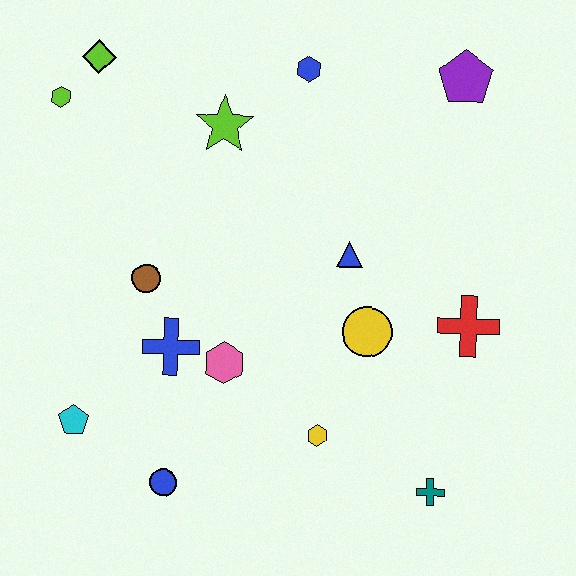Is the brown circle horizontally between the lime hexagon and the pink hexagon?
Yes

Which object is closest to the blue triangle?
The yellow circle is closest to the blue triangle.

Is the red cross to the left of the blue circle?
No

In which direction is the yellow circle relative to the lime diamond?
The yellow circle is to the right of the lime diamond.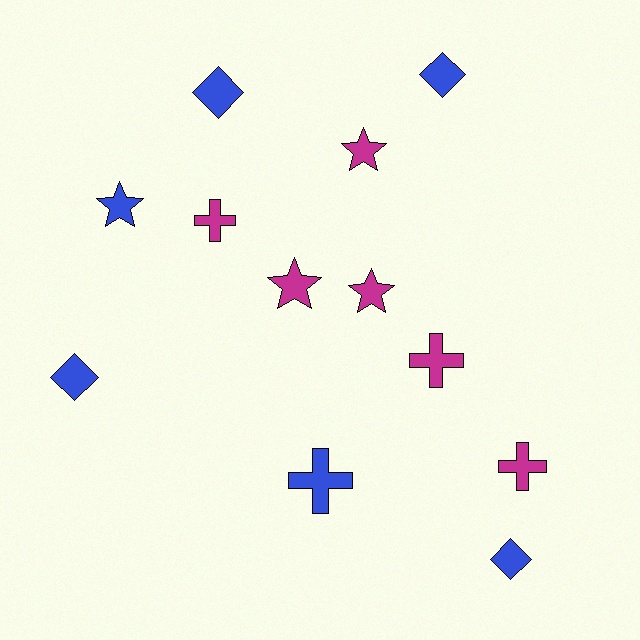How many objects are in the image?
There are 12 objects.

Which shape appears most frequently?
Star, with 4 objects.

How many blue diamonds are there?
There are 4 blue diamonds.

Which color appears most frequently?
Blue, with 6 objects.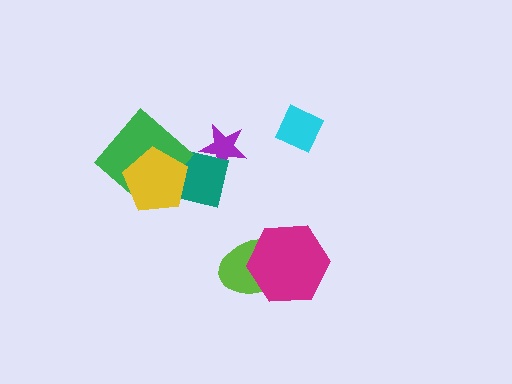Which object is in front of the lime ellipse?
The magenta hexagon is in front of the lime ellipse.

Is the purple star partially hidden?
Yes, it is partially covered by another shape.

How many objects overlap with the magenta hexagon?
1 object overlaps with the magenta hexagon.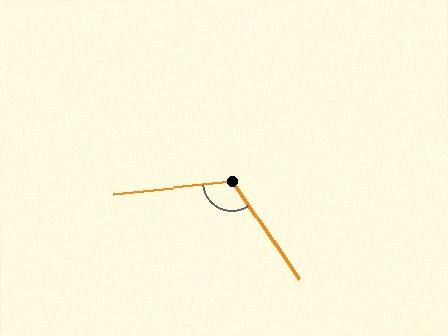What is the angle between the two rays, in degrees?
Approximately 118 degrees.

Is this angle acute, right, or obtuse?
It is obtuse.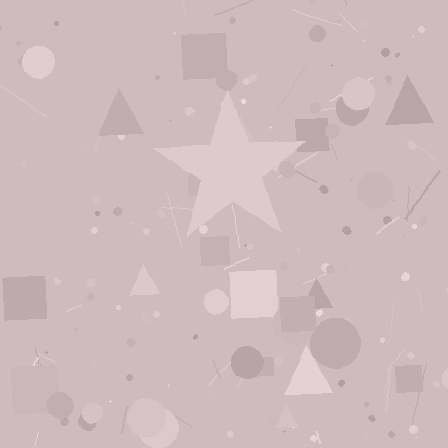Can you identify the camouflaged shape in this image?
The camouflaged shape is a star.